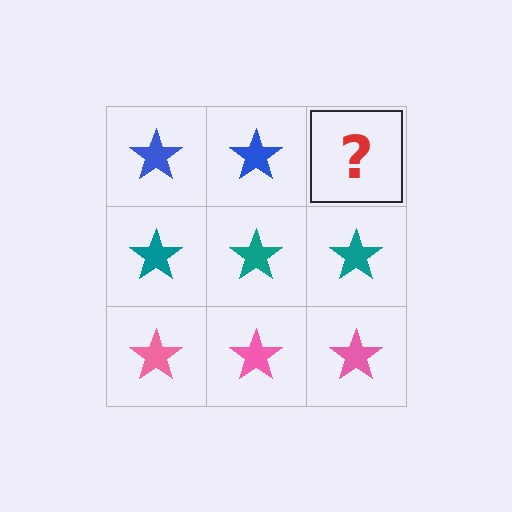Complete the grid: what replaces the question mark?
The question mark should be replaced with a blue star.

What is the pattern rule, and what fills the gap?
The rule is that each row has a consistent color. The gap should be filled with a blue star.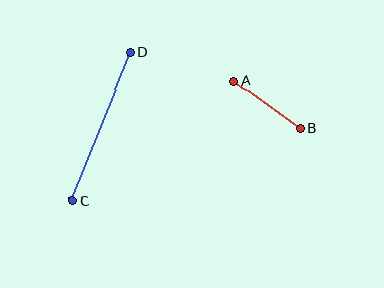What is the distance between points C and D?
The distance is approximately 160 pixels.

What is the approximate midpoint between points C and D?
The midpoint is at approximately (101, 127) pixels.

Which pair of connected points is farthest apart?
Points C and D are farthest apart.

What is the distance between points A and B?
The distance is approximately 81 pixels.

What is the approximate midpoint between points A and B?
The midpoint is at approximately (267, 105) pixels.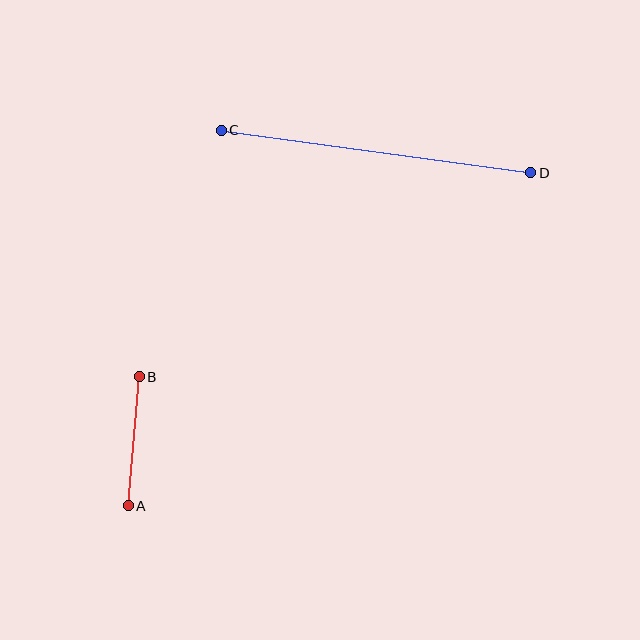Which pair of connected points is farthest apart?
Points C and D are farthest apart.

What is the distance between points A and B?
The distance is approximately 129 pixels.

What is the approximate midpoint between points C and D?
The midpoint is at approximately (376, 151) pixels.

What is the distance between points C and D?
The distance is approximately 312 pixels.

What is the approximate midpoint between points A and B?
The midpoint is at approximately (134, 441) pixels.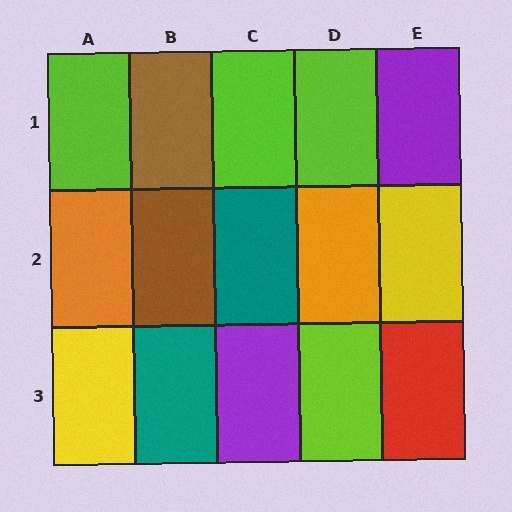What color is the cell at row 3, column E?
Red.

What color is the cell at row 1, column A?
Lime.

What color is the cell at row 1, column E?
Purple.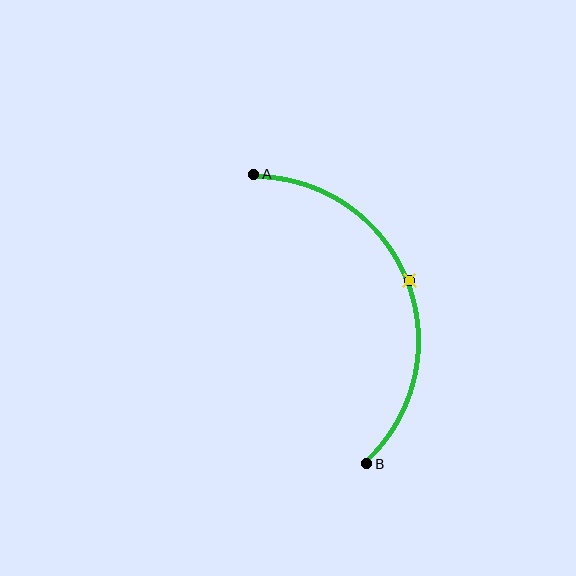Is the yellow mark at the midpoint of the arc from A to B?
Yes. The yellow mark lies on the arc at equal arc-length from both A and B — it is the arc midpoint.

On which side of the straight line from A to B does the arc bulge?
The arc bulges to the right of the straight line connecting A and B.